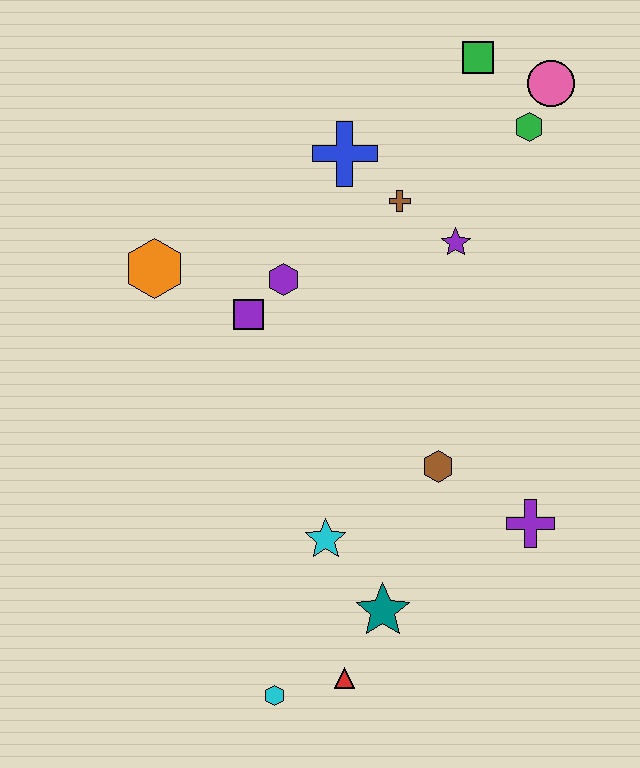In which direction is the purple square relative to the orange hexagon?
The purple square is to the right of the orange hexagon.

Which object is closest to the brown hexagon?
The purple cross is closest to the brown hexagon.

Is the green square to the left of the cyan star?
No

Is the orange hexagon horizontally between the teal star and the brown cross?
No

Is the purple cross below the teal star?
No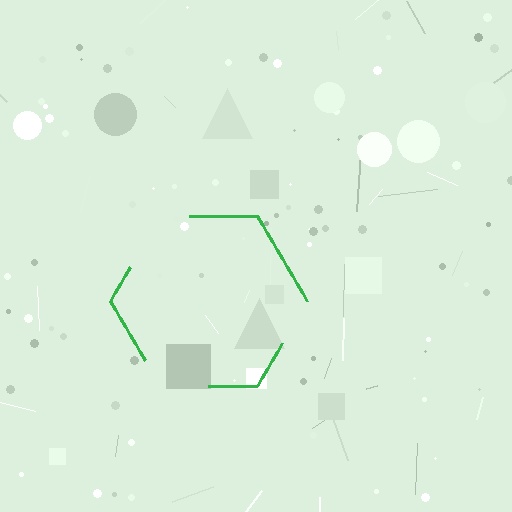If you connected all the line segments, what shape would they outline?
They would outline a hexagon.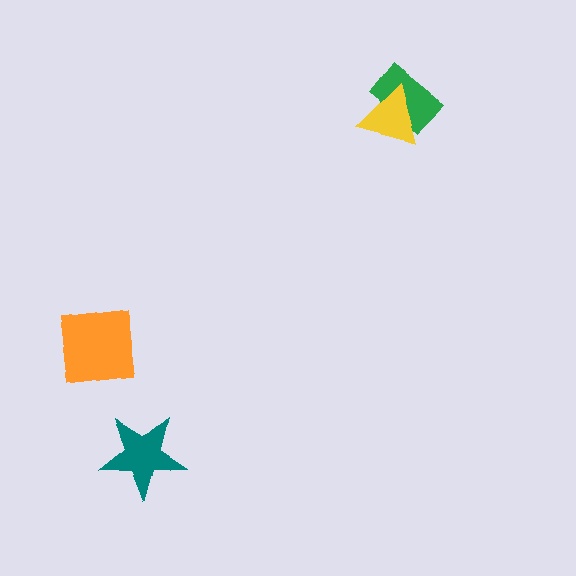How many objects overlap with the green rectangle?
1 object overlaps with the green rectangle.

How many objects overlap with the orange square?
0 objects overlap with the orange square.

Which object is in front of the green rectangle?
The yellow triangle is in front of the green rectangle.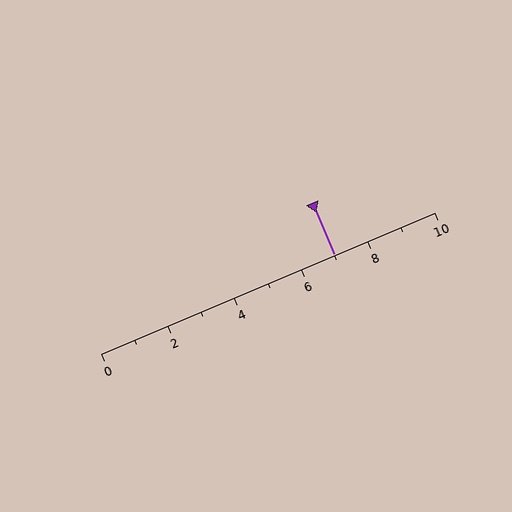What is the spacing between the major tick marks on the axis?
The major ticks are spaced 2 apart.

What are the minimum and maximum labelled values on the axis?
The axis runs from 0 to 10.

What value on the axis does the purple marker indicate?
The marker indicates approximately 7.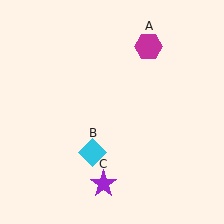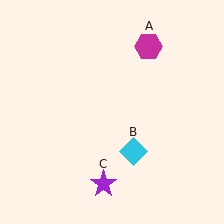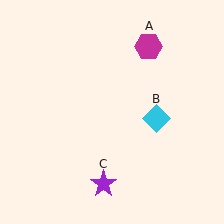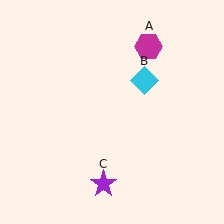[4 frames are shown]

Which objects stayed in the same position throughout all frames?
Magenta hexagon (object A) and purple star (object C) remained stationary.